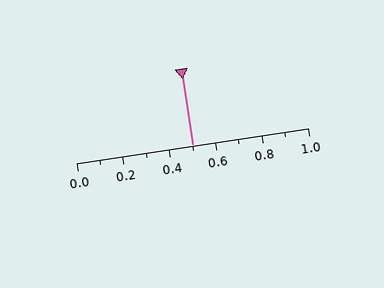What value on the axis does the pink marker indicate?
The marker indicates approximately 0.5.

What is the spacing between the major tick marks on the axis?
The major ticks are spaced 0.2 apart.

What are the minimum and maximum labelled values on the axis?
The axis runs from 0.0 to 1.0.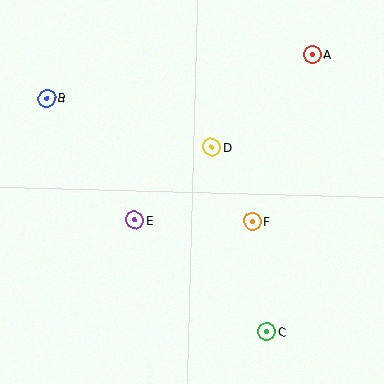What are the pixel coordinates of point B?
Point B is at (47, 98).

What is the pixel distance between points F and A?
The distance between F and A is 177 pixels.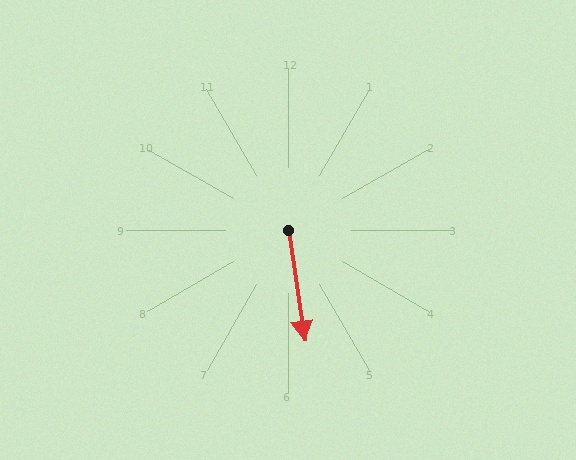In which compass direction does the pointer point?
South.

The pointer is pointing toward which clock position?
Roughly 6 o'clock.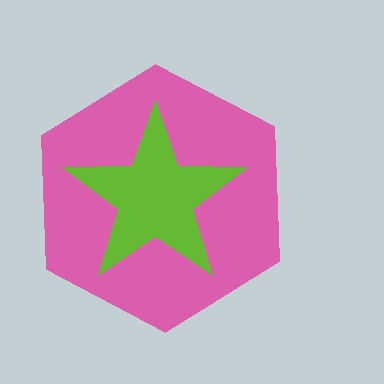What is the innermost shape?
The lime star.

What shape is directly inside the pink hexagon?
The lime star.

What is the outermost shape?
The pink hexagon.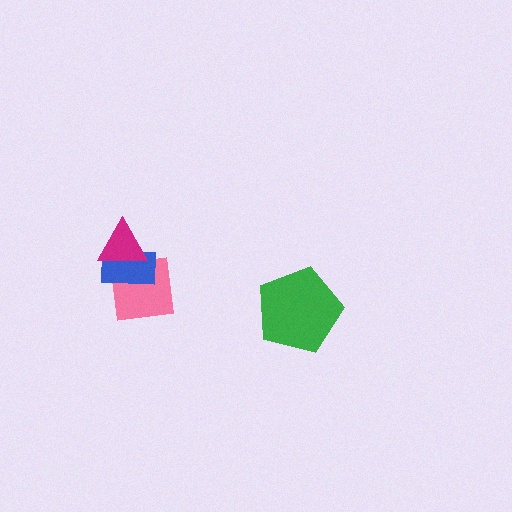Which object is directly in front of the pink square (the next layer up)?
The blue rectangle is directly in front of the pink square.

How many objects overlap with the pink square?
2 objects overlap with the pink square.